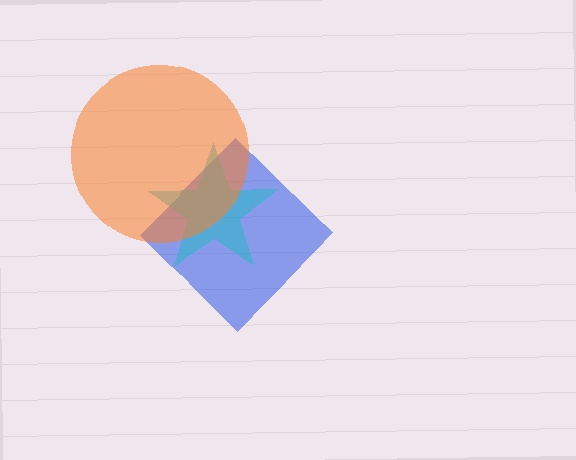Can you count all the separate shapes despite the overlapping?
Yes, there are 3 separate shapes.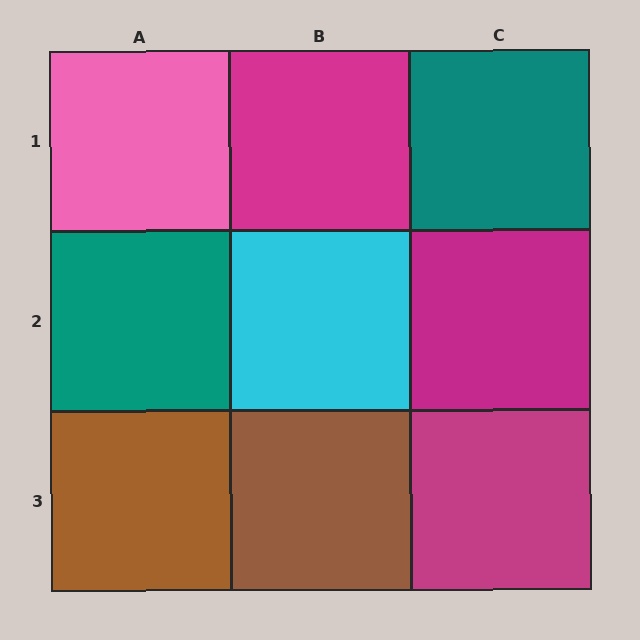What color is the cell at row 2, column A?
Teal.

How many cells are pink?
1 cell is pink.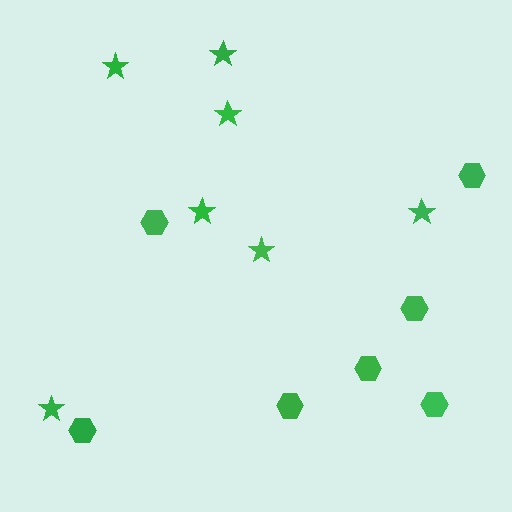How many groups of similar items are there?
There are 2 groups: one group of hexagons (7) and one group of stars (7).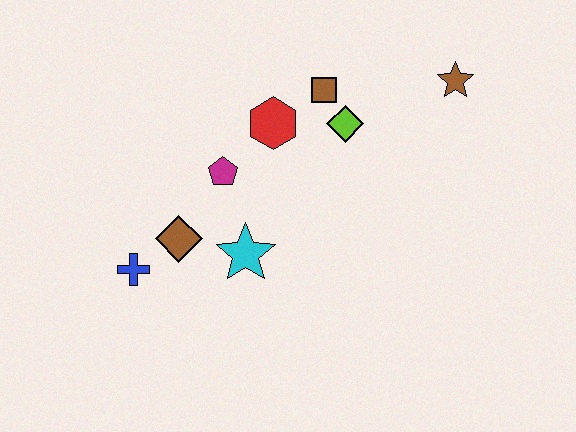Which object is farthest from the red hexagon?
The blue cross is farthest from the red hexagon.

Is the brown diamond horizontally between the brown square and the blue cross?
Yes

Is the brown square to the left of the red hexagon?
No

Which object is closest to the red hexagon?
The brown square is closest to the red hexagon.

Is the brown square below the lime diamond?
No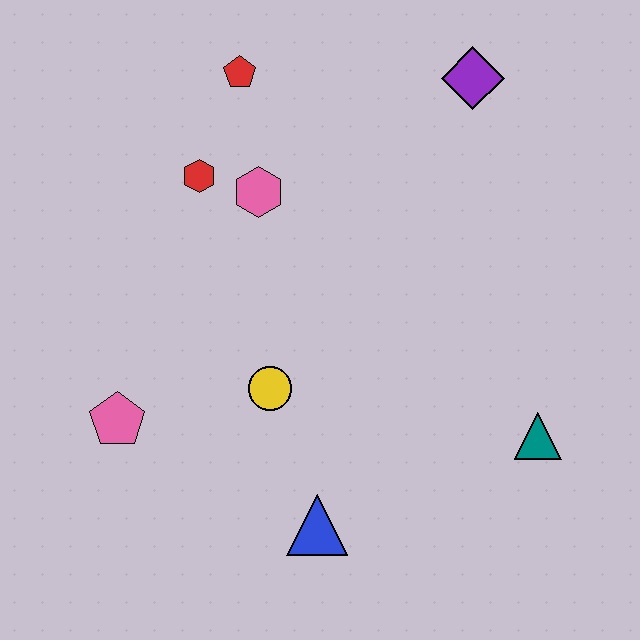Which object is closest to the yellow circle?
The blue triangle is closest to the yellow circle.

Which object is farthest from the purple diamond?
The pink pentagon is farthest from the purple diamond.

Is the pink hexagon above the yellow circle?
Yes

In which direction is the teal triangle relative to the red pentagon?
The teal triangle is below the red pentagon.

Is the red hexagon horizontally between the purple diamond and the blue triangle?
No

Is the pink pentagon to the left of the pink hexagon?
Yes